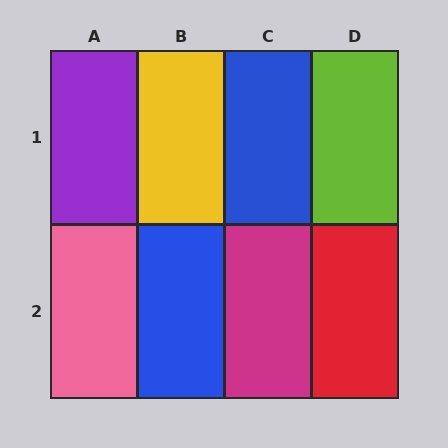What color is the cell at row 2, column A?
Pink.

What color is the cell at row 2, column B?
Blue.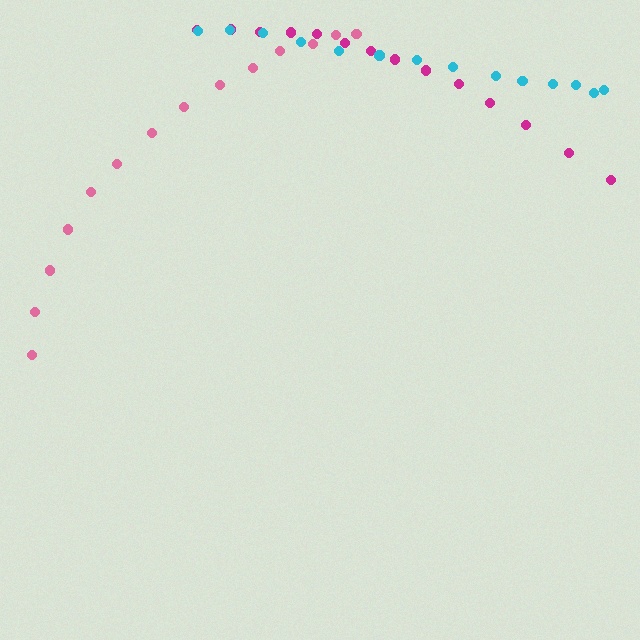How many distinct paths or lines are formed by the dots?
There are 3 distinct paths.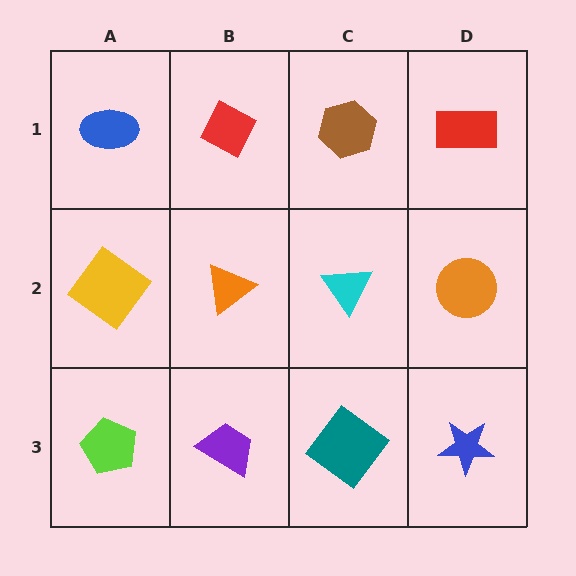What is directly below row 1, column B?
An orange triangle.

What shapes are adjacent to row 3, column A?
A yellow diamond (row 2, column A), a purple trapezoid (row 3, column B).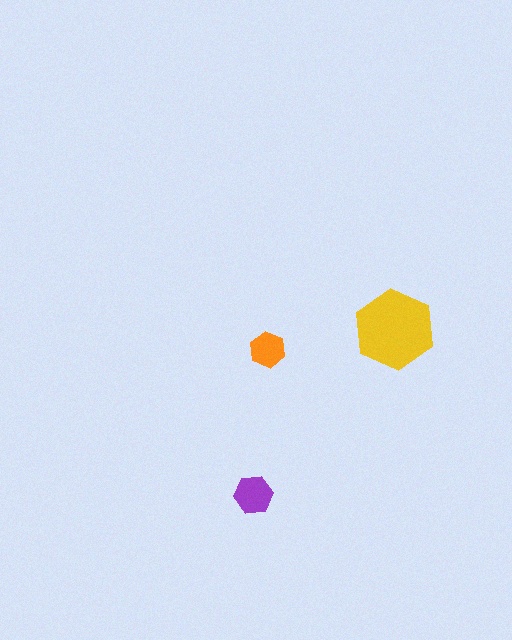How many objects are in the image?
There are 3 objects in the image.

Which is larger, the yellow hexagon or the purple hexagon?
The yellow one.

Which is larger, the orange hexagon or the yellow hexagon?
The yellow one.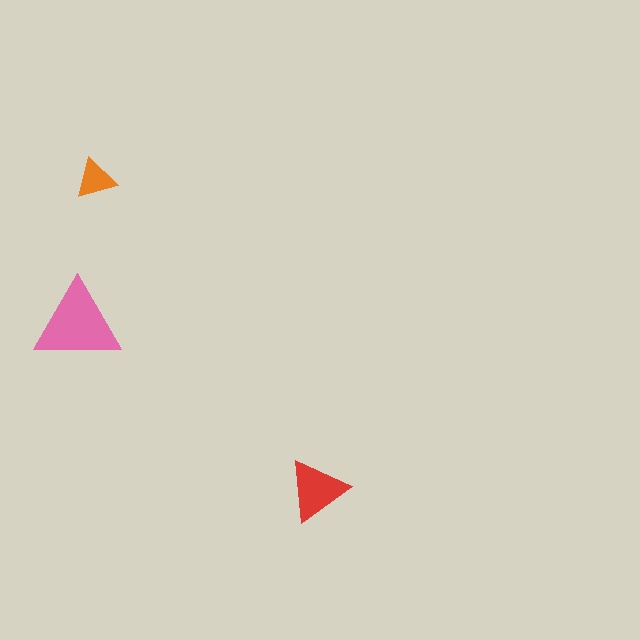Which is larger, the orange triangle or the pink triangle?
The pink one.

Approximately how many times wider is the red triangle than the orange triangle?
About 1.5 times wider.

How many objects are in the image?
There are 3 objects in the image.